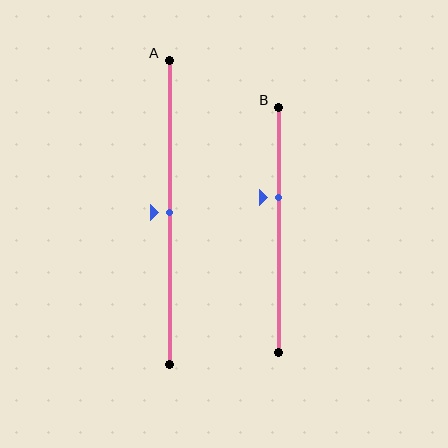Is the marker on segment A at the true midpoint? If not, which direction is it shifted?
Yes, the marker on segment A is at the true midpoint.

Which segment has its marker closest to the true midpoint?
Segment A has its marker closest to the true midpoint.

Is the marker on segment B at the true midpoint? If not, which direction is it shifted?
No, the marker on segment B is shifted upward by about 13% of the segment length.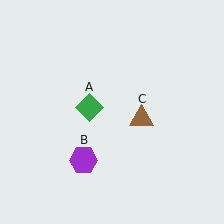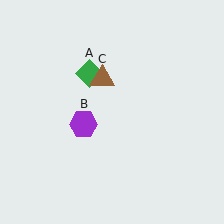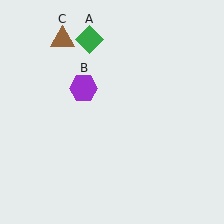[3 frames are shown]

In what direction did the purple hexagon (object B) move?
The purple hexagon (object B) moved up.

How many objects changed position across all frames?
3 objects changed position: green diamond (object A), purple hexagon (object B), brown triangle (object C).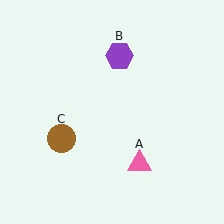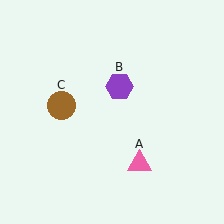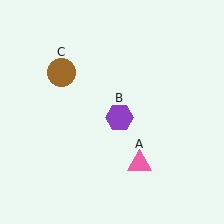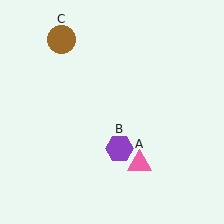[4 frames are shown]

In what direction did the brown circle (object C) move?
The brown circle (object C) moved up.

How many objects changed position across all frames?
2 objects changed position: purple hexagon (object B), brown circle (object C).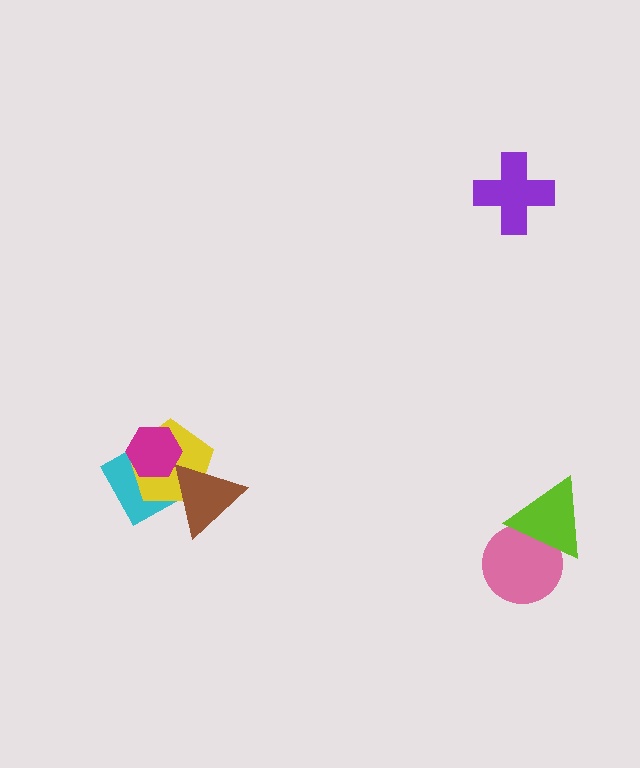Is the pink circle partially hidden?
Yes, it is partially covered by another shape.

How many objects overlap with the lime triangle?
1 object overlaps with the lime triangle.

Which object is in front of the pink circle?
The lime triangle is in front of the pink circle.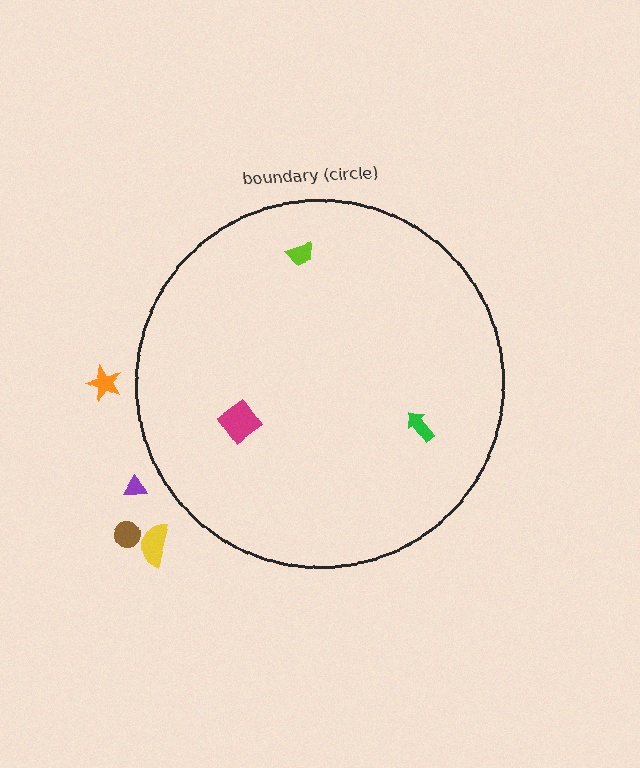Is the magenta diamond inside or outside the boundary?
Inside.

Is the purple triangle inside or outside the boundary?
Outside.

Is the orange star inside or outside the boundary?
Outside.